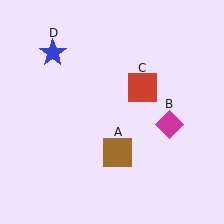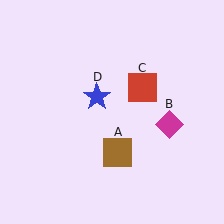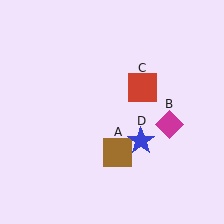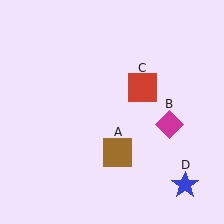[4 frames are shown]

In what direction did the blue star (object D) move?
The blue star (object D) moved down and to the right.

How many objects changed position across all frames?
1 object changed position: blue star (object D).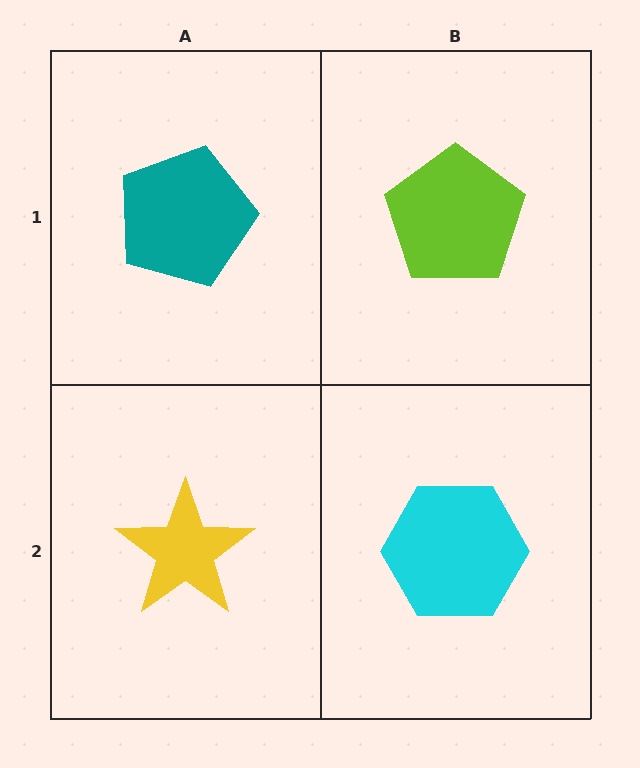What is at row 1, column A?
A teal pentagon.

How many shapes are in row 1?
2 shapes.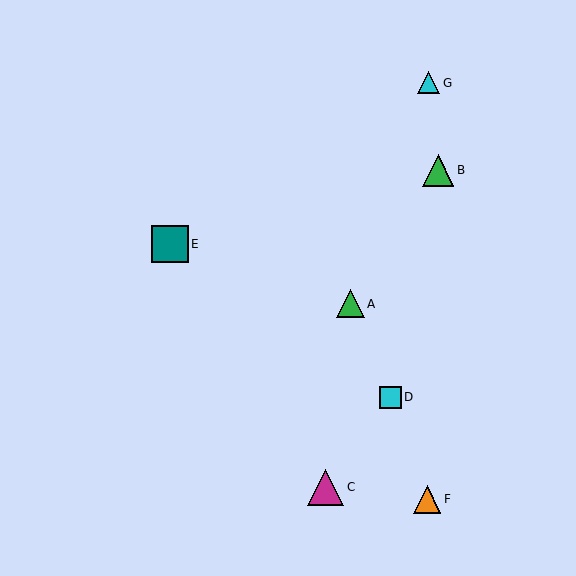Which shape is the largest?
The teal square (labeled E) is the largest.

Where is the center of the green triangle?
The center of the green triangle is at (438, 171).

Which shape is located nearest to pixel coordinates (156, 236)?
The teal square (labeled E) at (170, 244) is nearest to that location.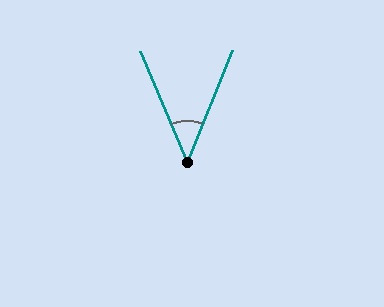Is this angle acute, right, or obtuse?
It is acute.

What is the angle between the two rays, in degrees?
Approximately 45 degrees.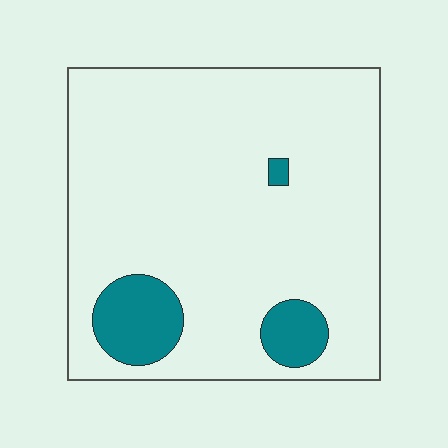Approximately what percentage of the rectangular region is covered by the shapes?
Approximately 10%.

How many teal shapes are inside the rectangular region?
3.